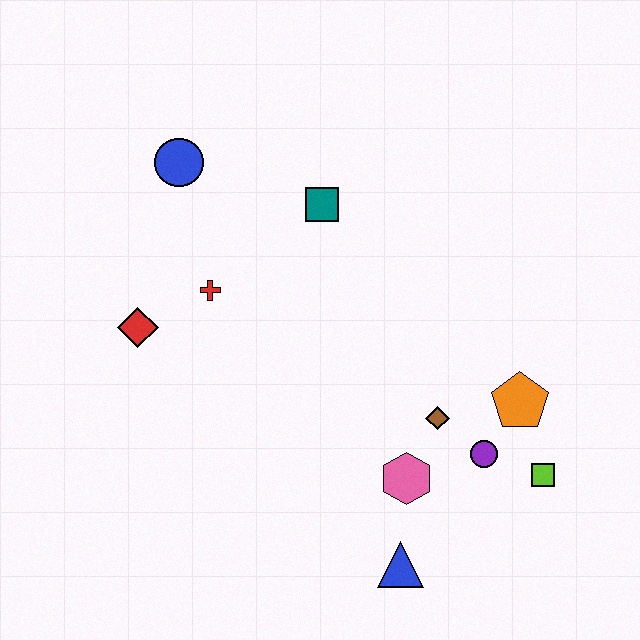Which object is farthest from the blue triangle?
The blue circle is farthest from the blue triangle.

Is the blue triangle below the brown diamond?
Yes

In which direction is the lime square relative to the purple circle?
The lime square is to the right of the purple circle.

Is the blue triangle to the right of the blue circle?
Yes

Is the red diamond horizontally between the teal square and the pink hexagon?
No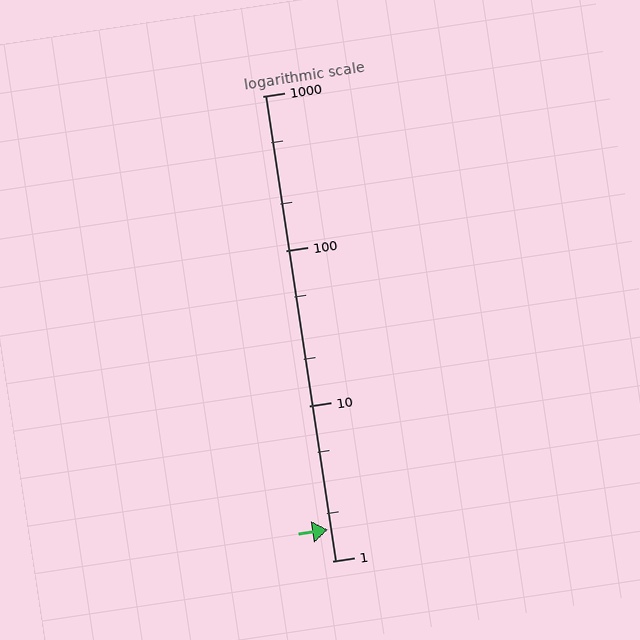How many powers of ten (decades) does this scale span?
The scale spans 3 decades, from 1 to 1000.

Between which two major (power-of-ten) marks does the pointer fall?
The pointer is between 1 and 10.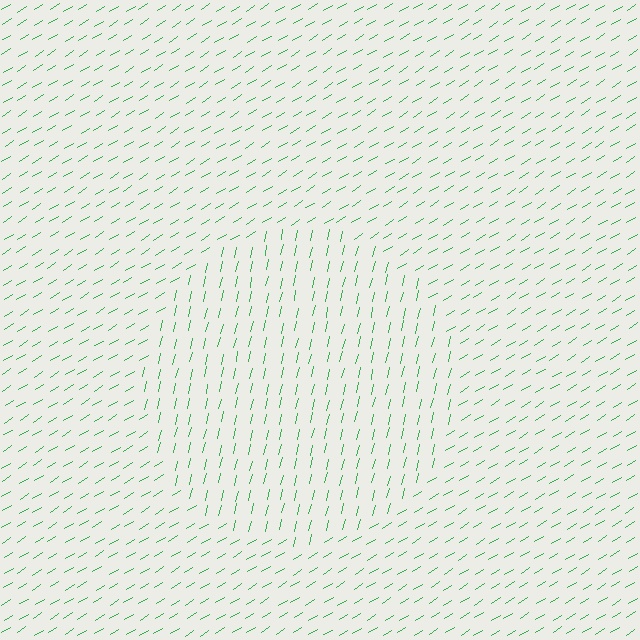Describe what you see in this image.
The image is filled with small green line segments. A circle region in the image has lines oriented differently from the surrounding lines, creating a visible texture boundary.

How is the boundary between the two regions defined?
The boundary is defined purely by a change in line orientation (approximately 45 degrees difference). All lines are the same color and thickness.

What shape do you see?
I see a circle.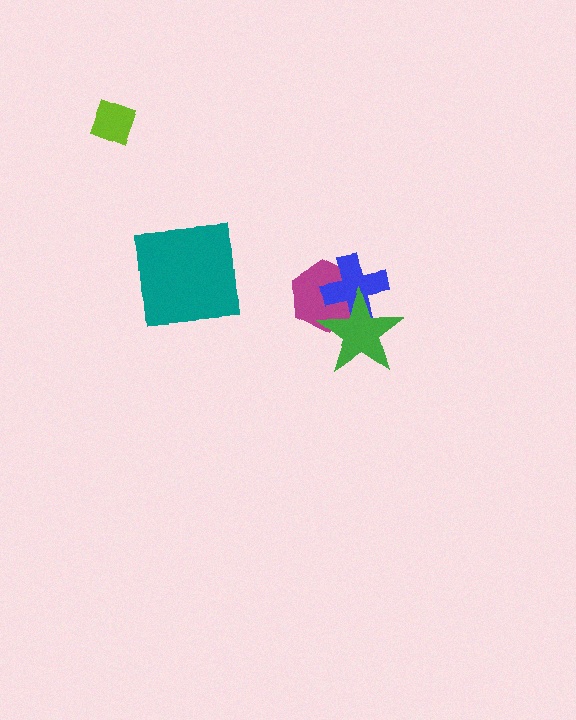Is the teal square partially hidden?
No, no other shape covers it.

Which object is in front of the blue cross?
The green star is in front of the blue cross.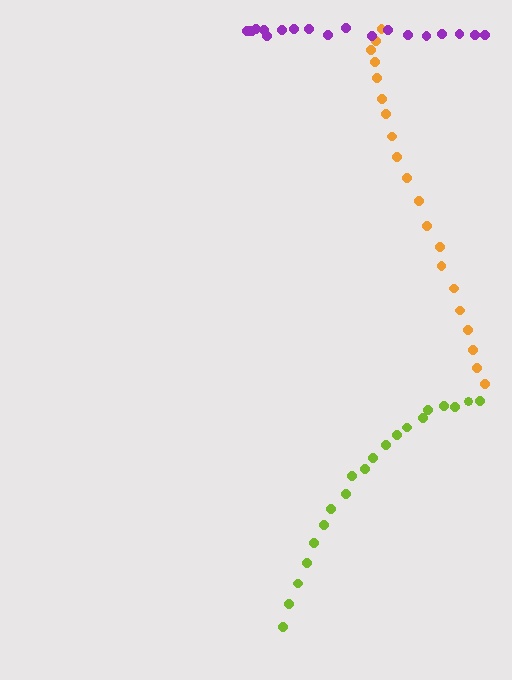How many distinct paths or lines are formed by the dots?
There are 3 distinct paths.